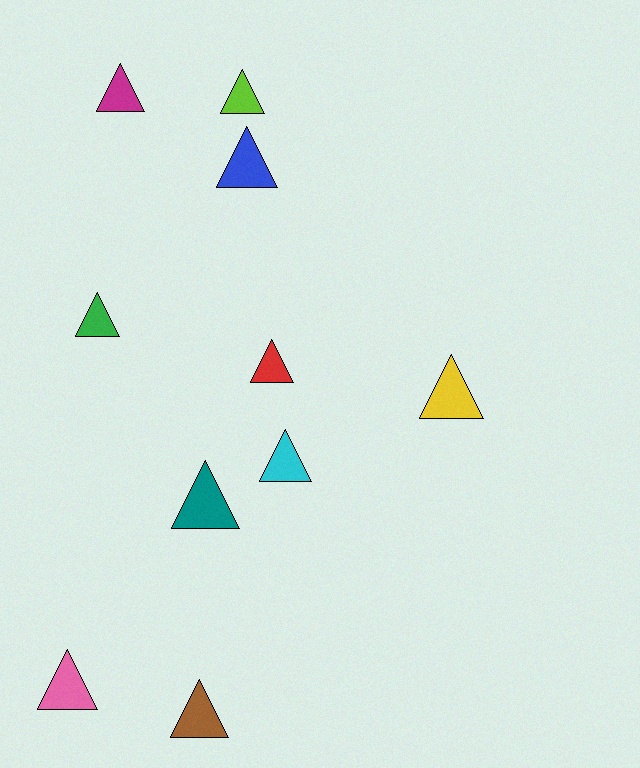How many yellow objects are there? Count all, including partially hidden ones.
There is 1 yellow object.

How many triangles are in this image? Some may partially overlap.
There are 10 triangles.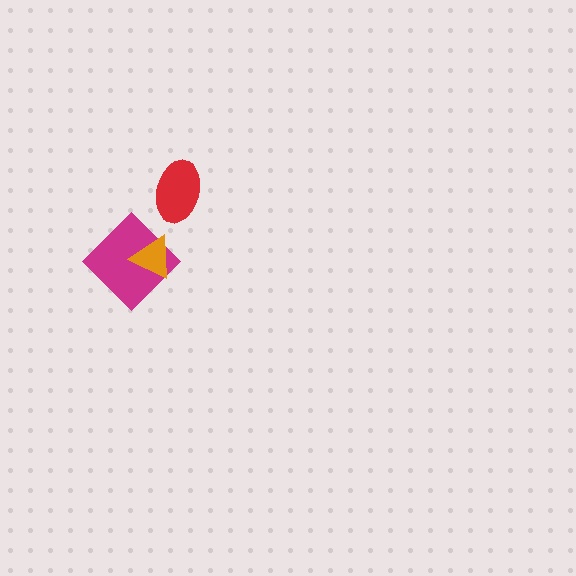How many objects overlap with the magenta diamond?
1 object overlaps with the magenta diamond.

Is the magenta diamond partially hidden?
Yes, it is partially covered by another shape.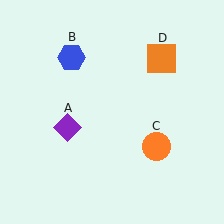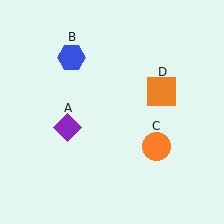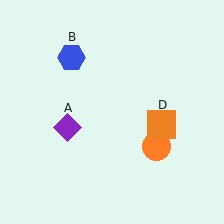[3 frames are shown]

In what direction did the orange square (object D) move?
The orange square (object D) moved down.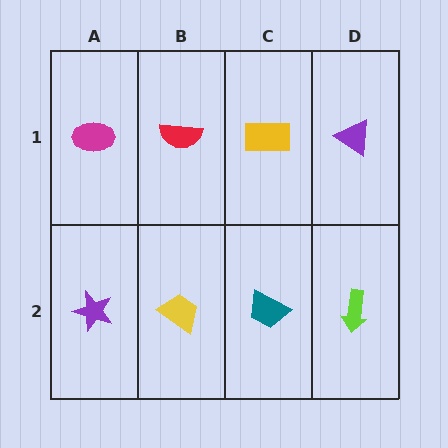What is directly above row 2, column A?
A magenta ellipse.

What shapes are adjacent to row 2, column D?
A purple triangle (row 1, column D), a teal trapezoid (row 2, column C).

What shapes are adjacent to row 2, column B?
A red semicircle (row 1, column B), a purple star (row 2, column A), a teal trapezoid (row 2, column C).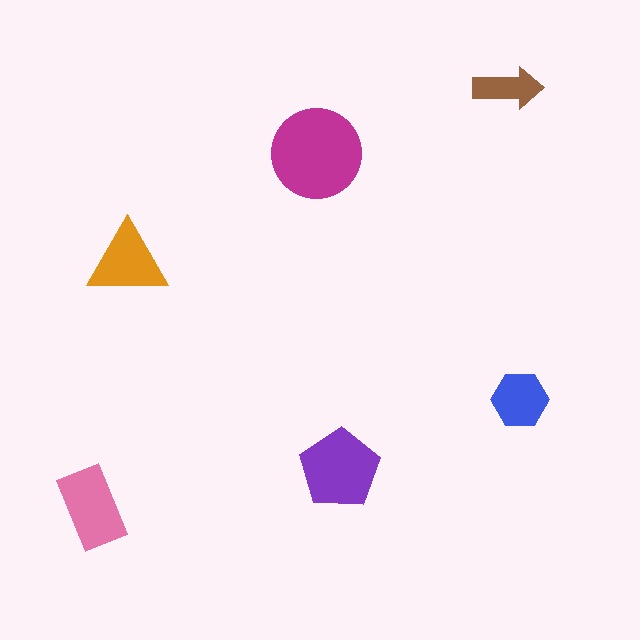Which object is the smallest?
The brown arrow.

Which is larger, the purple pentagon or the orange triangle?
The purple pentagon.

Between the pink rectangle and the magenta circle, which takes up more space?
The magenta circle.